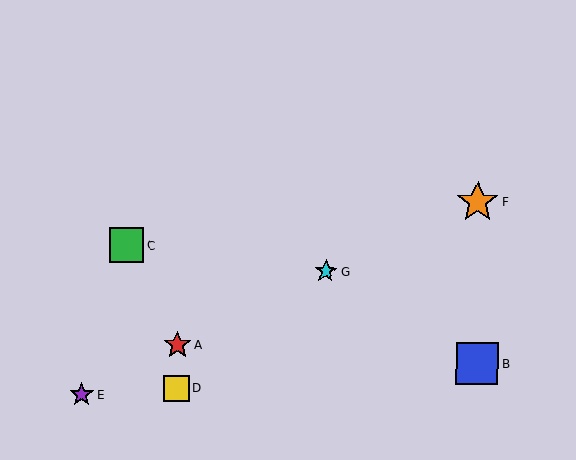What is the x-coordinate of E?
Object E is at x≈82.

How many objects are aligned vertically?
2 objects (A, D) are aligned vertically.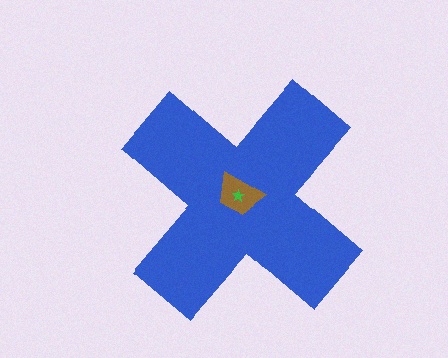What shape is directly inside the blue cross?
The brown trapezoid.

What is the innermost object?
The green star.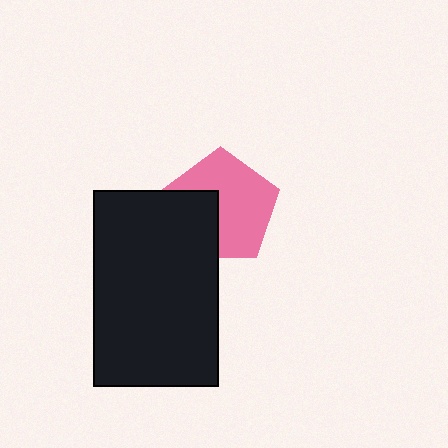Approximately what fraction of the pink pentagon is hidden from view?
Roughly 35% of the pink pentagon is hidden behind the black rectangle.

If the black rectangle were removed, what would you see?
You would see the complete pink pentagon.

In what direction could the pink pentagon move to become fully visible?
The pink pentagon could move toward the upper-right. That would shift it out from behind the black rectangle entirely.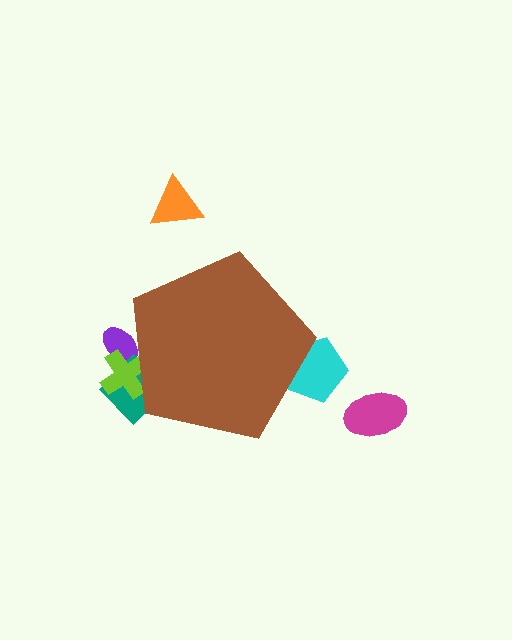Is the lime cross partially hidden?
Yes, the lime cross is partially hidden behind the brown pentagon.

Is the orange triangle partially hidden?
No, the orange triangle is fully visible.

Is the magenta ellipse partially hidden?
No, the magenta ellipse is fully visible.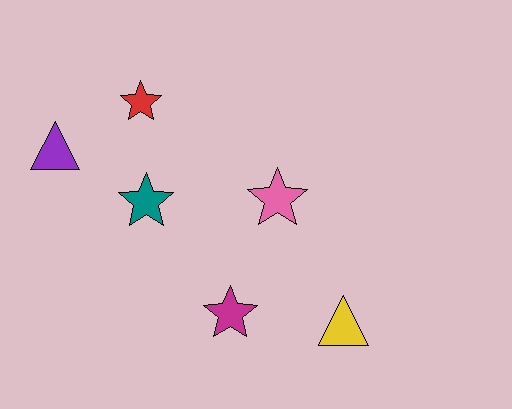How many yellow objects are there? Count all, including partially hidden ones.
There is 1 yellow object.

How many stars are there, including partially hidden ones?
There are 4 stars.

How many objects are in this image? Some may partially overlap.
There are 6 objects.